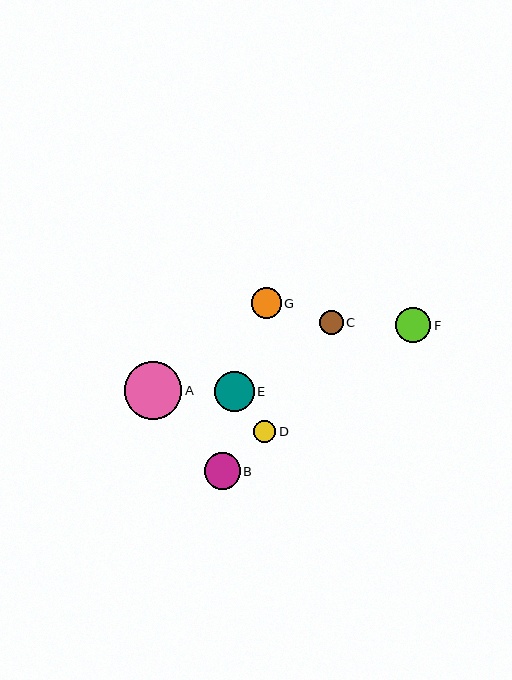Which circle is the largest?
Circle A is the largest with a size of approximately 57 pixels.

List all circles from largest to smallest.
From largest to smallest: A, E, B, F, G, C, D.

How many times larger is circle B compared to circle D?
Circle B is approximately 1.7 times the size of circle D.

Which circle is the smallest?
Circle D is the smallest with a size of approximately 22 pixels.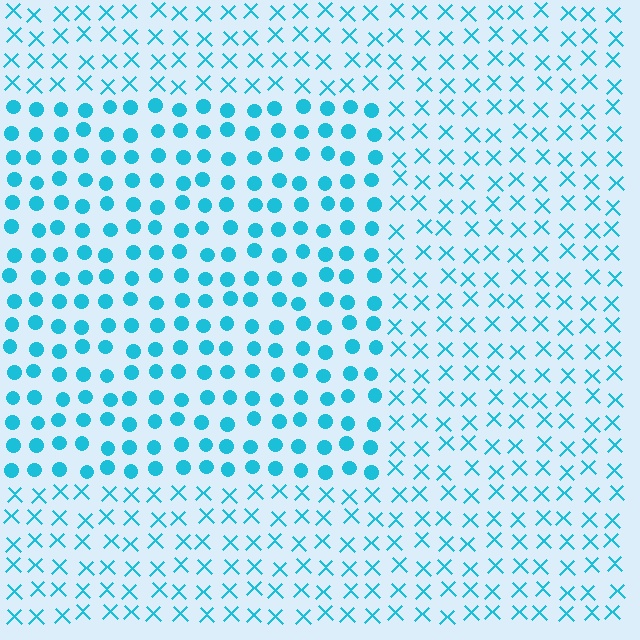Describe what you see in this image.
The image is filled with small cyan elements arranged in a uniform grid. A rectangle-shaped region contains circles, while the surrounding area contains X marks. The boundary is defined purely by the change in element shape.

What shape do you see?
I see a rectangle.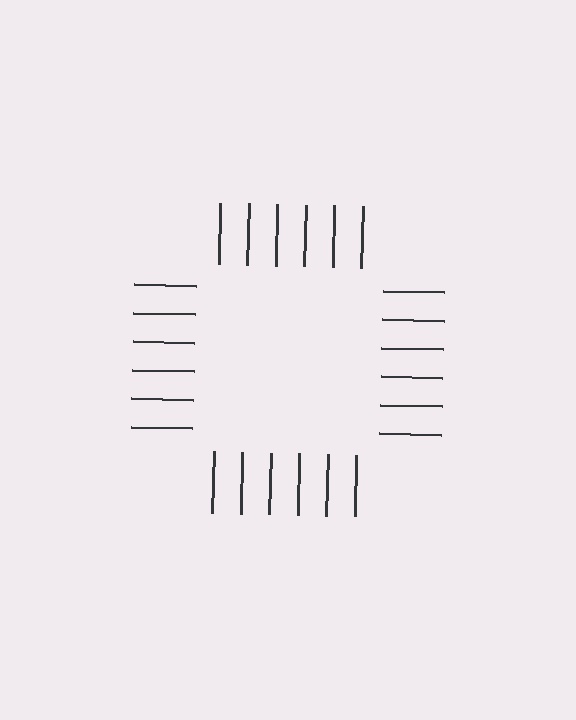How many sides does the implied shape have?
4 sides — the line-ends trace a square.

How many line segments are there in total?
24 — 6 along each of the 4 edges.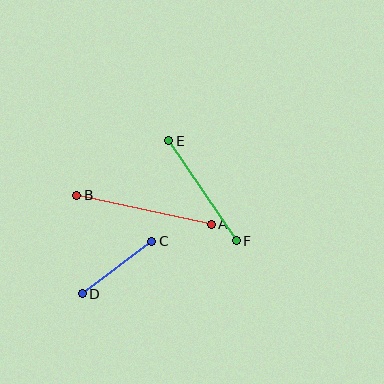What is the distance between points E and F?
The distance is approximately 121 pixels.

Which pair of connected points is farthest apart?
Points A and B are farthest apart.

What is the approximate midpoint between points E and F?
The midpoint is at approximately (203, 191) pixels.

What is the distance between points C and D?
The distance is approximately 87 pixels.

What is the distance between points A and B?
The distance is approximately 138 pixels.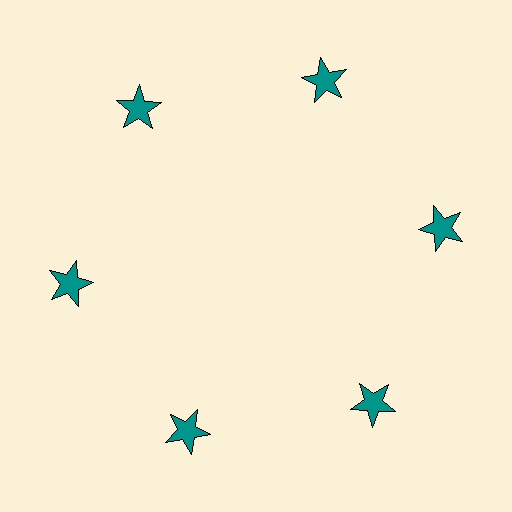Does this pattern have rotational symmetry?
Yes, this pattern has 6-fold rotational symmetry. It looks the same after rotating 60 degrees around the center.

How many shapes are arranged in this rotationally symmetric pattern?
There are 6 shapes, arranged in 6 groups of 1.